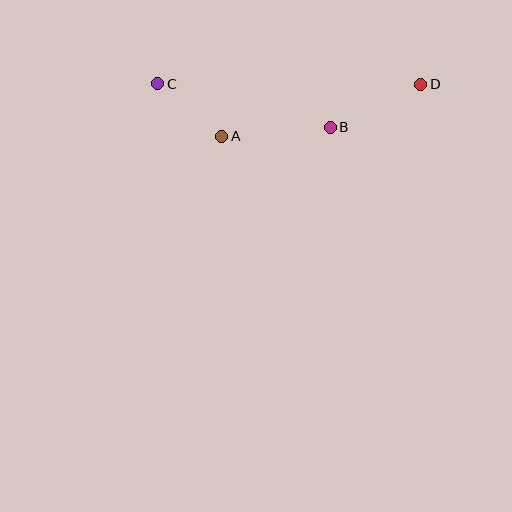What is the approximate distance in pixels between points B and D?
The distance between B and D is approximately 100 pixels.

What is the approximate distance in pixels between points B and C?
The distance between B and C is approximately 178 pixels.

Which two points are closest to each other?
Points A and C are closest to each other.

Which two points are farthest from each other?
Points C and D are farthest from each other.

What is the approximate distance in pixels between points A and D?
The distance between A and D is approximately 206 pixels.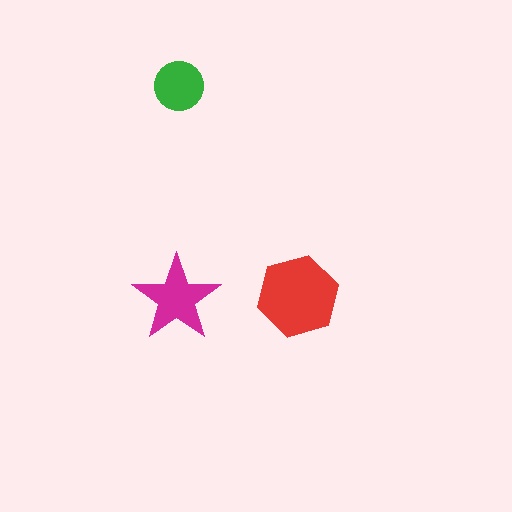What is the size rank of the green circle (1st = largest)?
3rd.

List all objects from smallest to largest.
The green circle, the magenta star, the red hexagon.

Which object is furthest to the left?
The magenta star is leftmost.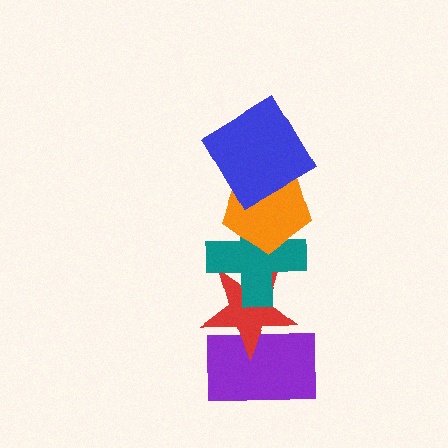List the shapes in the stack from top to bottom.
From top to bottom: the blue diamond, the orange pentagon, the teal cross, the red star, the purple rectangle.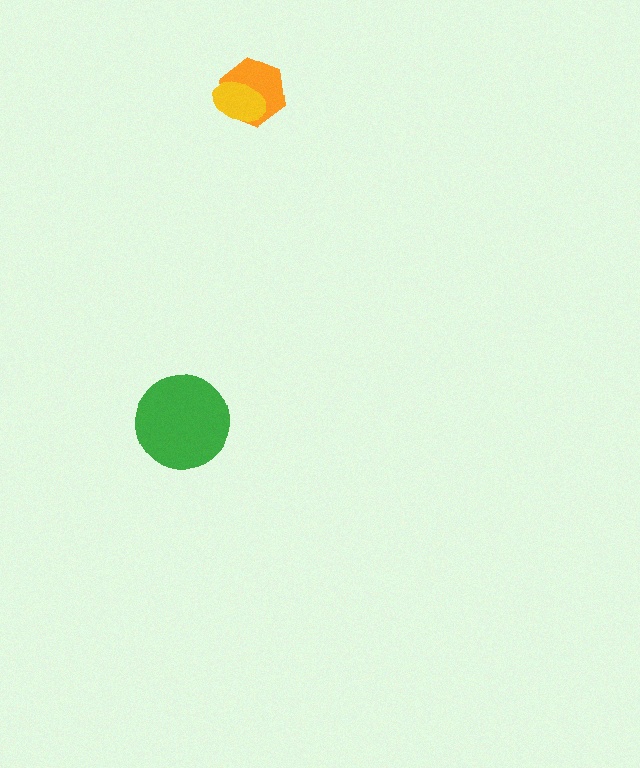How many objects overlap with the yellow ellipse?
1 object overlaps with the yellow ellipse.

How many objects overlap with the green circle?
0 objects overlap with the green circle.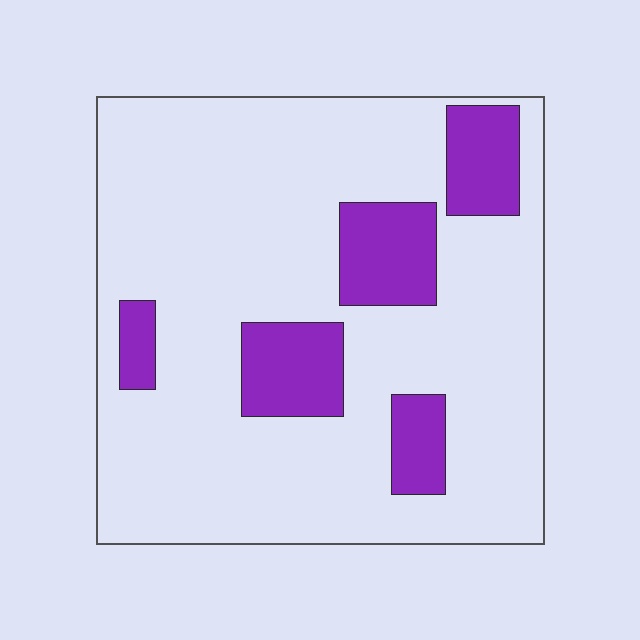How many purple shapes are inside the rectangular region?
5.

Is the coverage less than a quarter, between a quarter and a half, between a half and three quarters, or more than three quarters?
Less than a quarter.